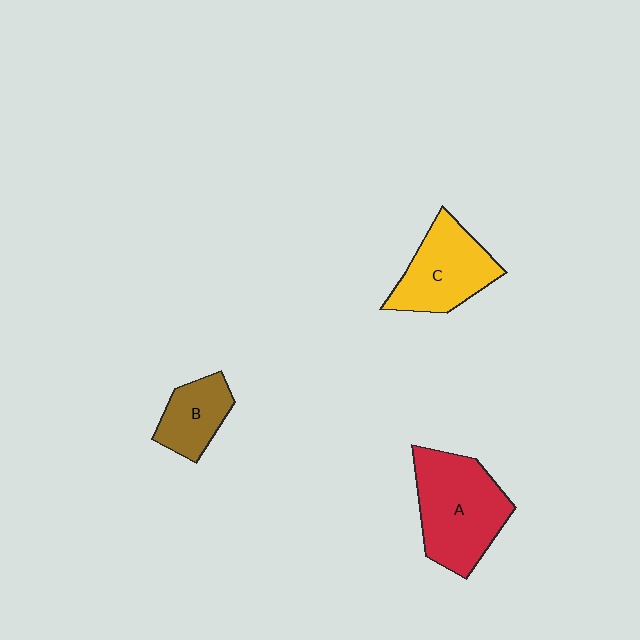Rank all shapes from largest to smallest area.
From largest to smallest: A (red), C (yellow), B (brown).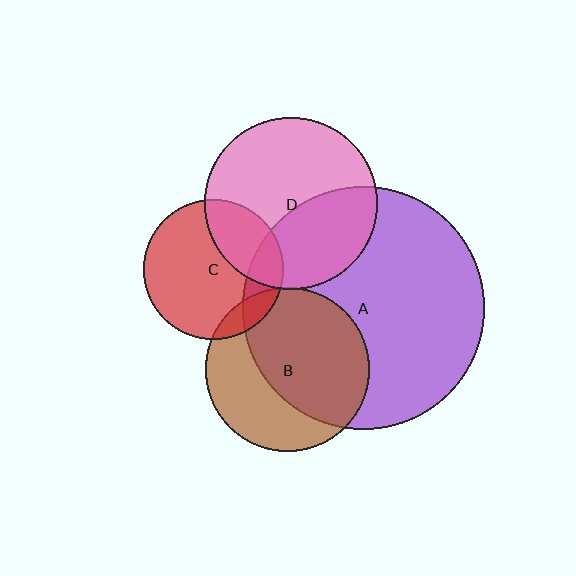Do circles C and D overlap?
Yes.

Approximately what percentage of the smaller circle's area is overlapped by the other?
Approximately 30%.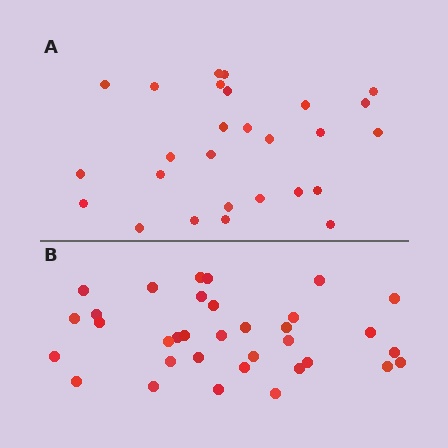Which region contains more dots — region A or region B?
Region B (the bottom region) has more dots.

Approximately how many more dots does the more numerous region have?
Region B has roughly 8 or so more dots than region A.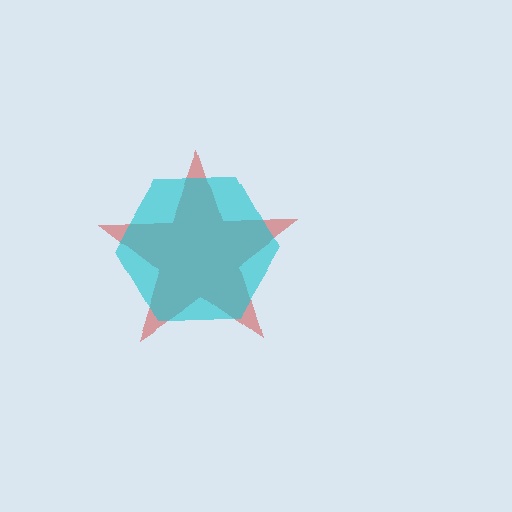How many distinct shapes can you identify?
There are 2 distinct shapes: a red star, a cyan hexagon.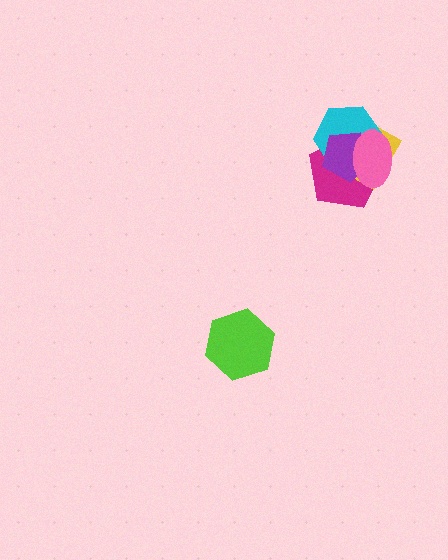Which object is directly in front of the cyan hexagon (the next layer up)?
The purple pentagon is directly in front of the cyan hexagon.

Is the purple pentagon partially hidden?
Yes, it is partially covered by another shape.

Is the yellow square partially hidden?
Yes, it is partially covered by another shape.